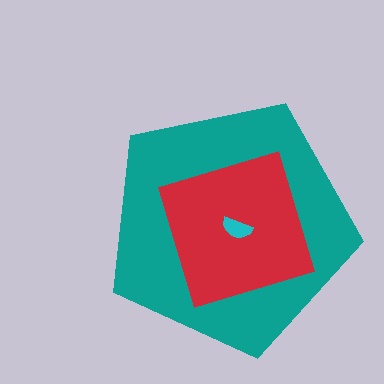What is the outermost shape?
The teal pentagon.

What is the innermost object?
The cyan semicircle.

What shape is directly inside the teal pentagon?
The red square.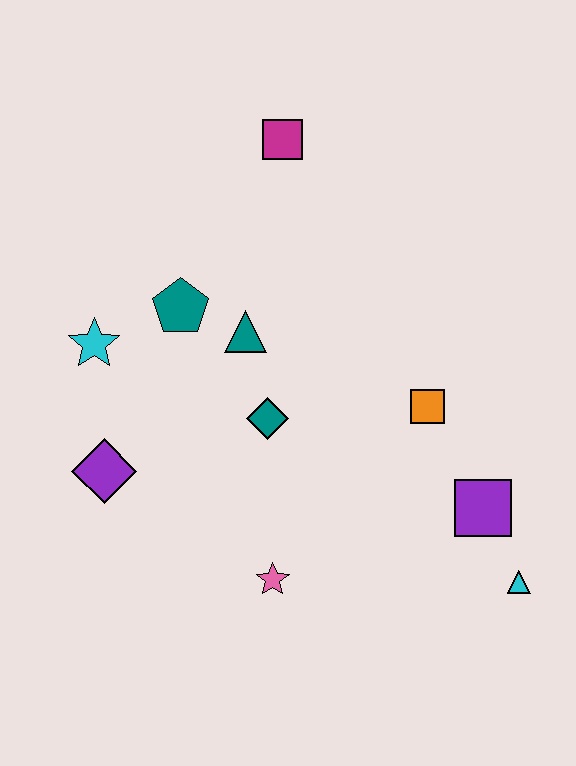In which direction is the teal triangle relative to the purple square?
The teal triangle is to the left of the purple square.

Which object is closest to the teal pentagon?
The teal triangle is closest to the teal pentagon.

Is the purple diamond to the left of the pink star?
Yes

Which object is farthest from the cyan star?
The cyan triangle is farthest from the cyan star.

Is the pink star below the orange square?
Yes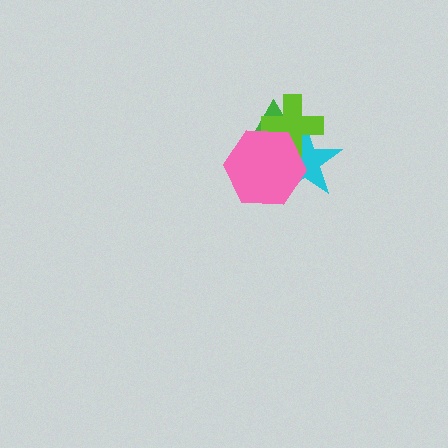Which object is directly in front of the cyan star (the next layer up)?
The lime cross is directly in front of the cyan star.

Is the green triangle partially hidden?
Yes, it is partially covered by another shape.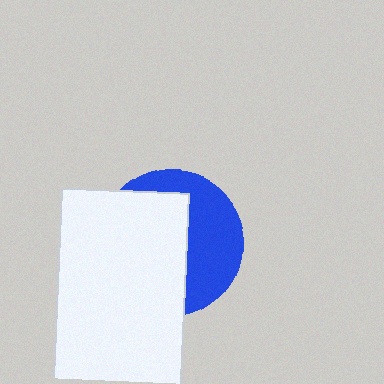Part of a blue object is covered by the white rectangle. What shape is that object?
It is a circle.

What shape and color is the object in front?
The object in front is a white rectangle.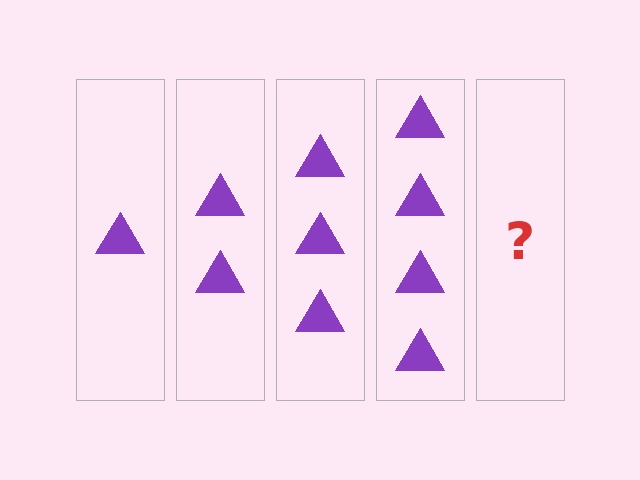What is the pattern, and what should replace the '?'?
The pattern is that each step adds one more triangle. The '?' should be 5 triangles.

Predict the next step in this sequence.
The next step is 5 triangles.